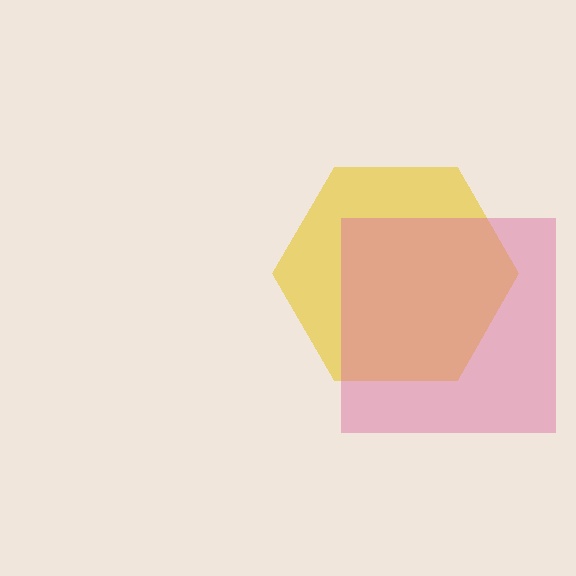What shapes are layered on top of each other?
The layered shapes are: a yellow hexagon, a pink square.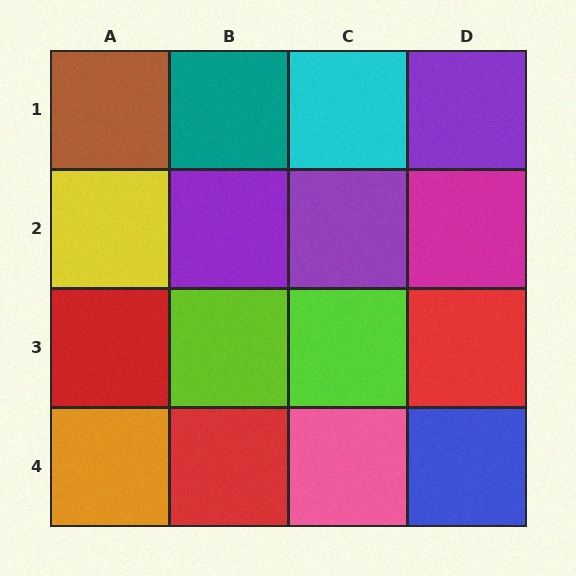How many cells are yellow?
1 cell is yellow.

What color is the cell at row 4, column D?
Blue.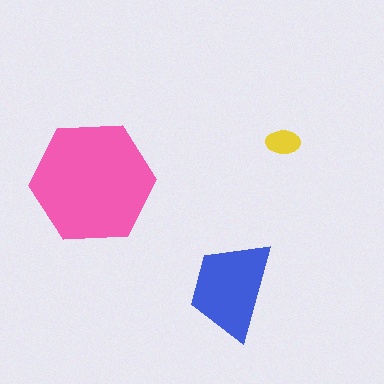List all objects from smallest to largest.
The yellow ellipse, the blue trapezoid, the pink hexagon.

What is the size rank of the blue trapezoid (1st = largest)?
2nd.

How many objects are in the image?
There are 3 objects in the image.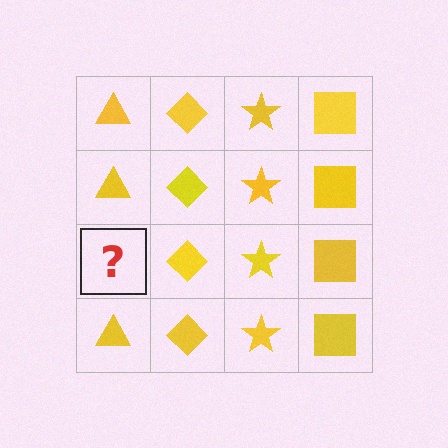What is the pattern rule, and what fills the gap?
The rule is that each column has a consistent shape. The gap should be filled with a yellow triangle.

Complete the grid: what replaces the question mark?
The question mark should be replaced with a yellow triangle.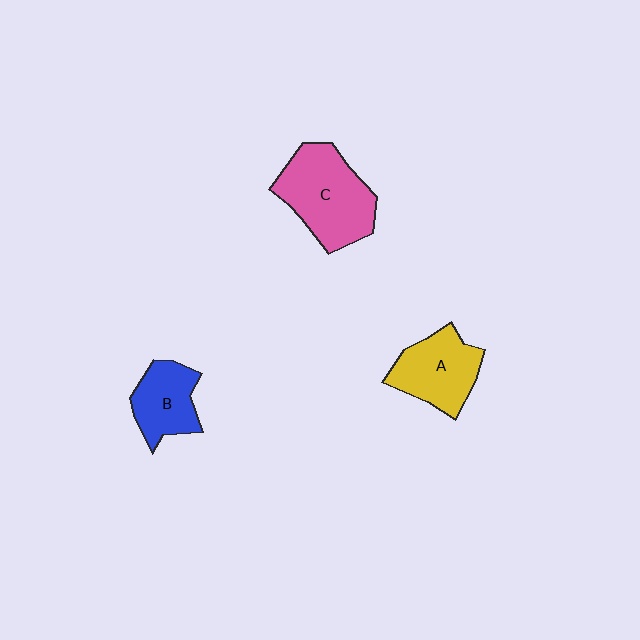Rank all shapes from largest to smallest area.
From largest to smallest: C (pink), A (yellow), B (blue).